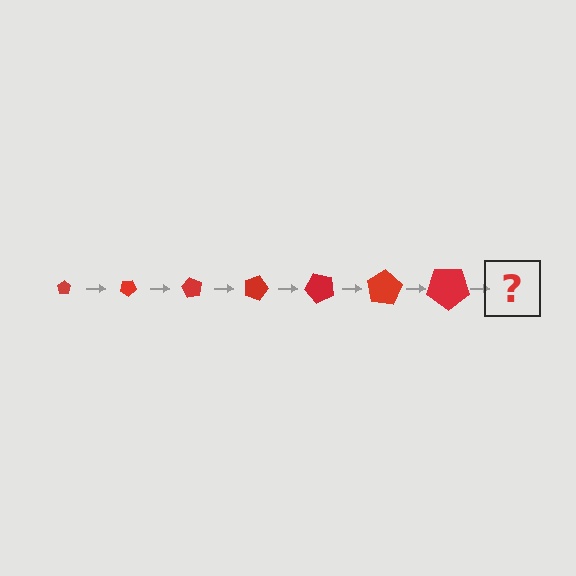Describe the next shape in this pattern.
It should be a pentagon, larger than the previous one and rotated 210 degrees from the start.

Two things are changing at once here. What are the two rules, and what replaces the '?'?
The two rules are that the pentagon grows larger each step and it rotates 30 degrees each step. The '?' should be a pentagon, larger than the previous one and rotated 210 degrees from the start.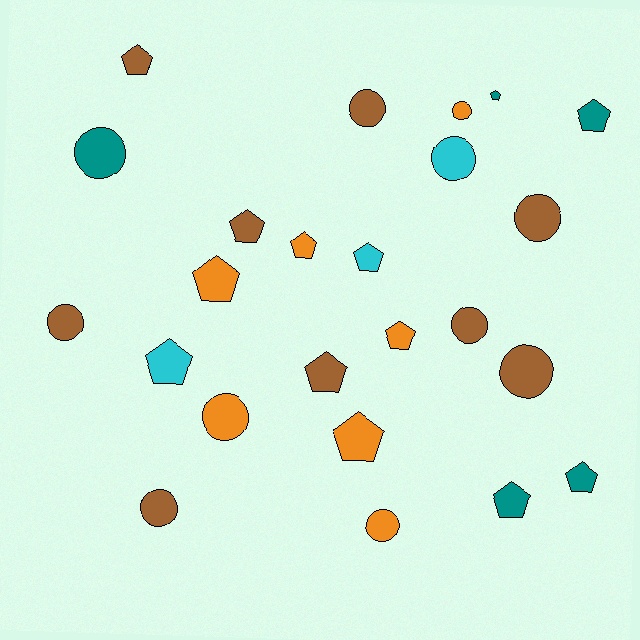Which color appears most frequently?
Brown, with 9 objects.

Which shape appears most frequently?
Pentagon, with 13 objects.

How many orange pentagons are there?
There are 4 orange pentagons.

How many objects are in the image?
There are 24 objects.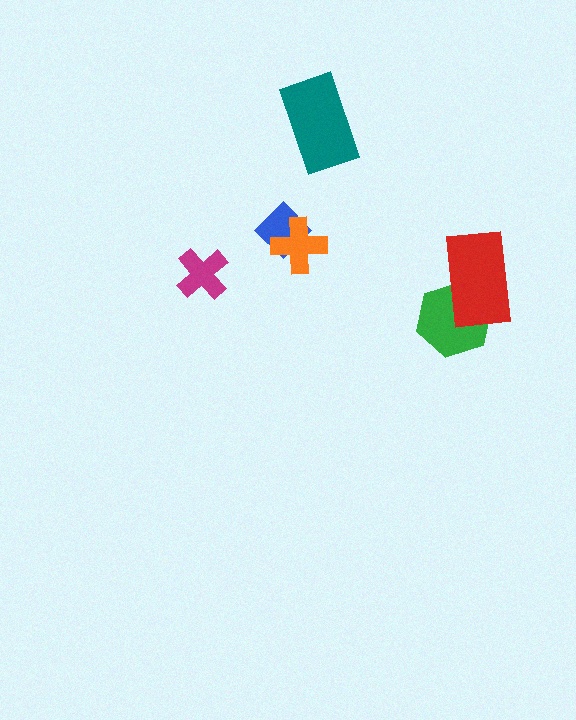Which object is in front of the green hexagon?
The red rectangle is in front of the green hexagon.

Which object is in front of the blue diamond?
The orange cross is in front of the blue diamond.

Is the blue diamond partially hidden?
Yes, it is partially covered by another shape.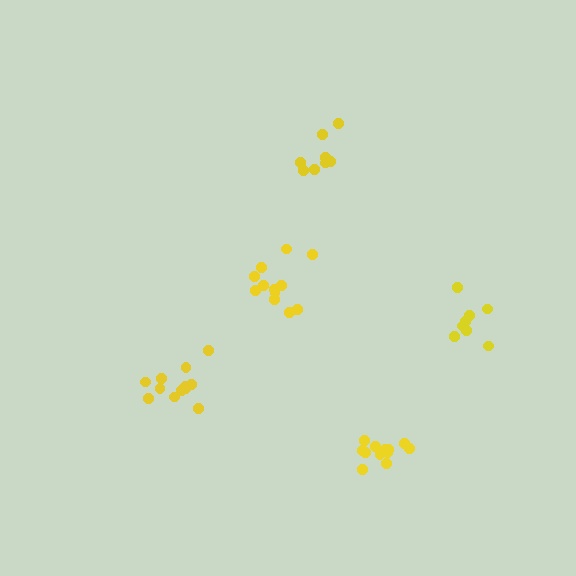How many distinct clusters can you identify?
There are 5 distinct clusters.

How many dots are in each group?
Group 1: 12 dots, Group 2: 8 dots, Group 3: 8 dots, Group 4: 12 dots, Group 5: 12 dots (52 total).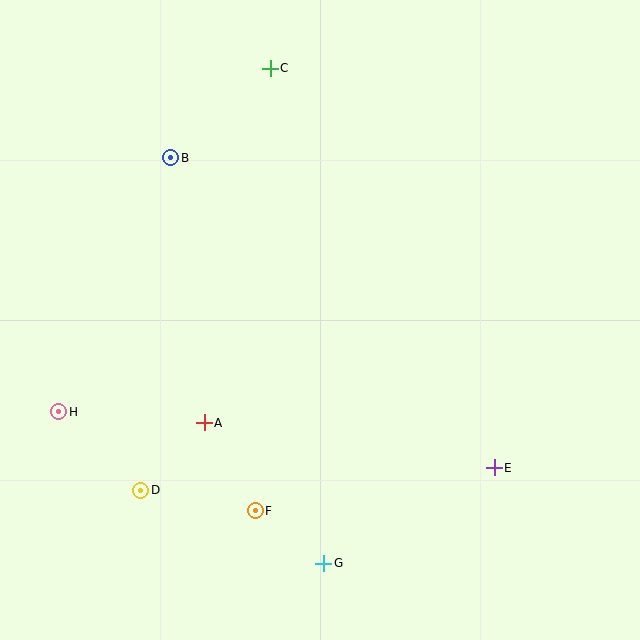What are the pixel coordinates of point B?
Point B is at (171, 158).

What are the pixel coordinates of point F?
Point F is at (255, 511).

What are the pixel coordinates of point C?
Point C is at (270, 68).